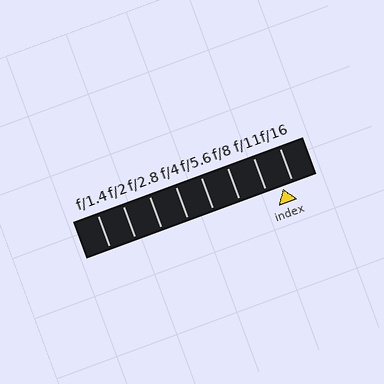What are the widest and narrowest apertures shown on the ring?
The widest aperture shown is f/1.4 and the narrowest is f/16.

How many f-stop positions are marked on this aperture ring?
There are 8 f-stop positions marked.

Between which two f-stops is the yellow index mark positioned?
The index mark is between f/11 and f/16.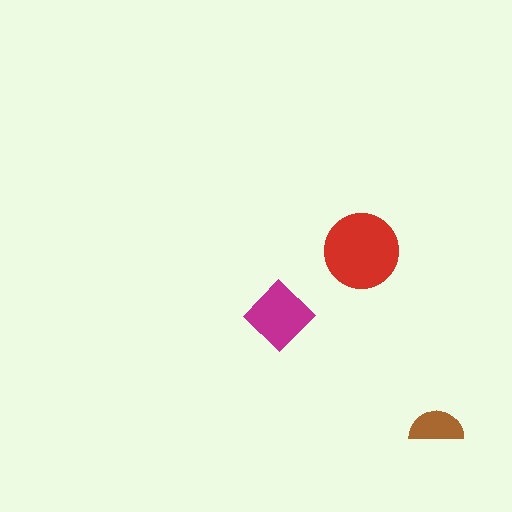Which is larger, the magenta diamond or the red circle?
The red circle.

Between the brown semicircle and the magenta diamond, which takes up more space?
The magenta diamond.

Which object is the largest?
The red circle.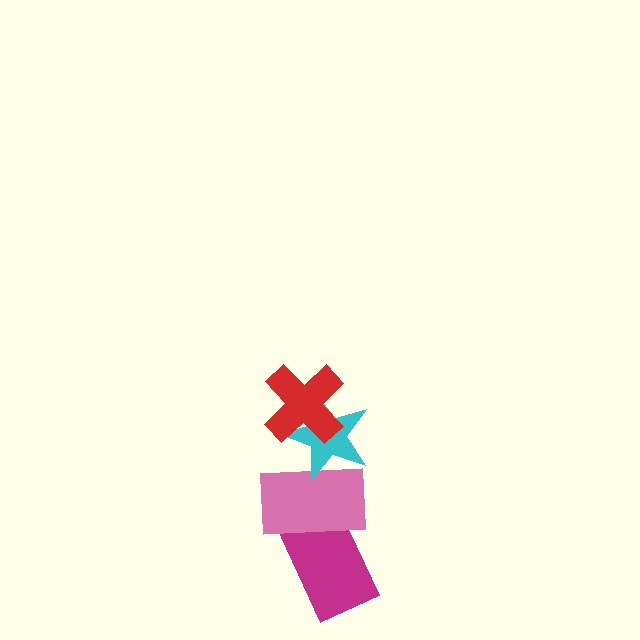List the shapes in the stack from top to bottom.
From top to bottom: the red cross, the cyan star, the pink rectangle, the magenta rectangle.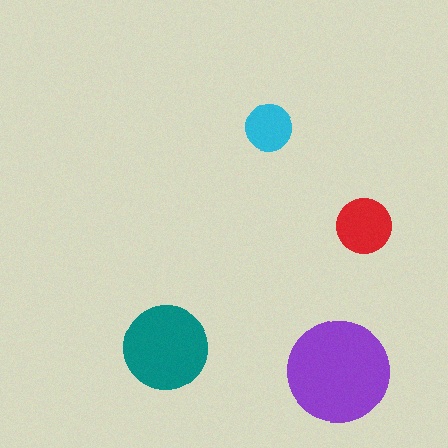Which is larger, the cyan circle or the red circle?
The red one.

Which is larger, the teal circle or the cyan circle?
The teal one.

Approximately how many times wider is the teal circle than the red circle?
About 1.5 times wider.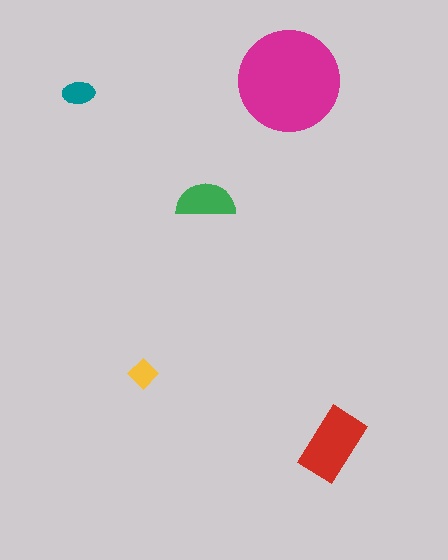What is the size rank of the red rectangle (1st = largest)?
2nd.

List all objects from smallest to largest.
The yellow diamond, the teal ellipse, the green semicircle, the red rectangle, the magenta circle.